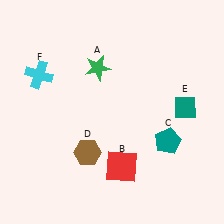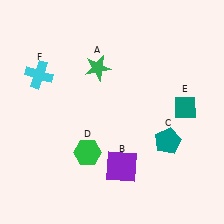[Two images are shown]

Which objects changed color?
B changed from red to purple. D changed from brown to green.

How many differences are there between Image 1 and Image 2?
There are 2 differences between the two images.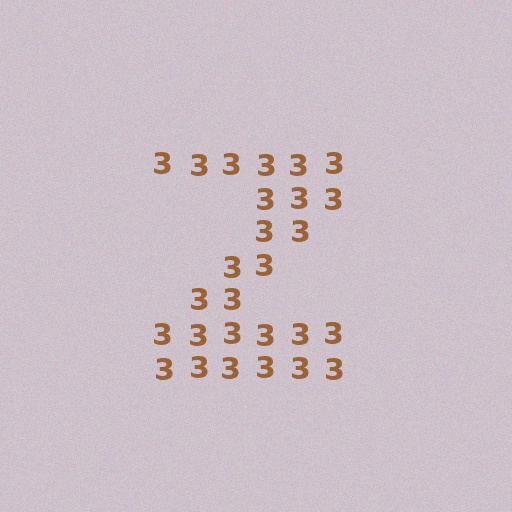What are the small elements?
The small elements are digit 3's.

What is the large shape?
The large shape is the letter Z.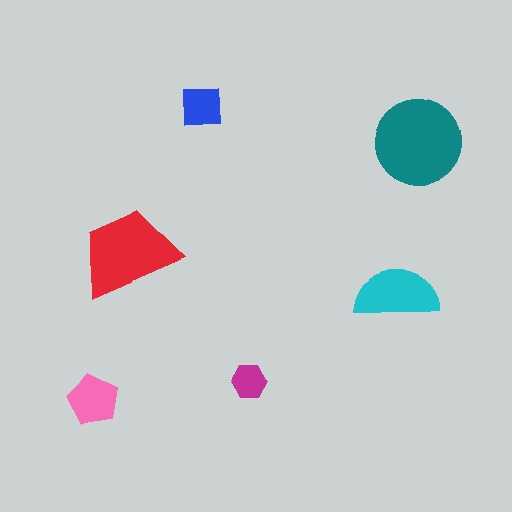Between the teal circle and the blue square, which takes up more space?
The teal circle.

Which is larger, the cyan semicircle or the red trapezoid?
The red trapezoid.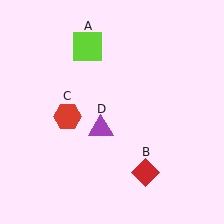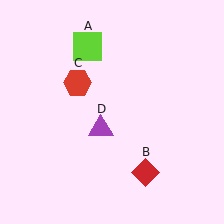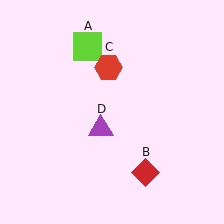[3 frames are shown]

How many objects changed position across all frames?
1 object changed position: red hexagon (object C).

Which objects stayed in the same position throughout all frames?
Lime square (object A) and red diamond (object B) and purple triangle (object D) remained stationary.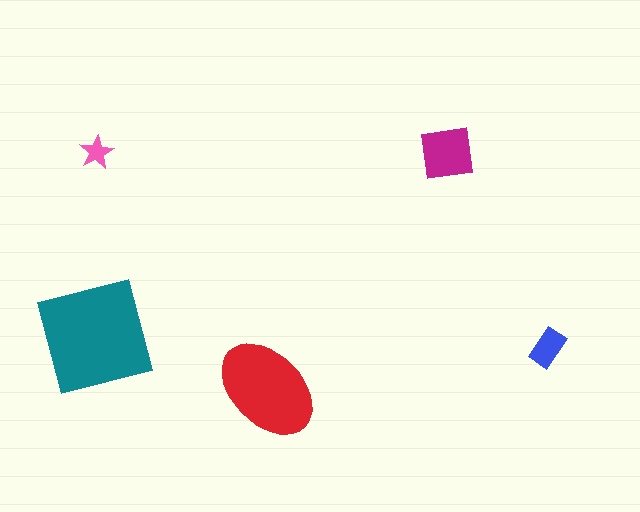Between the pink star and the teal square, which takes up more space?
The teal square.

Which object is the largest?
The teal square.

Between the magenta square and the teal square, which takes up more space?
The teal square.